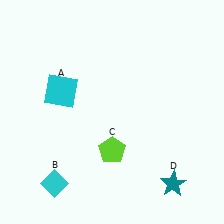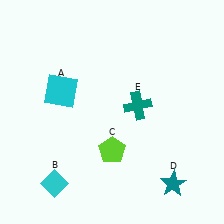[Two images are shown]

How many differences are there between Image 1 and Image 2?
There is 1 difference between the two images.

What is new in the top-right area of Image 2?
A teal cross (E) was added in the top-right area of Image 2.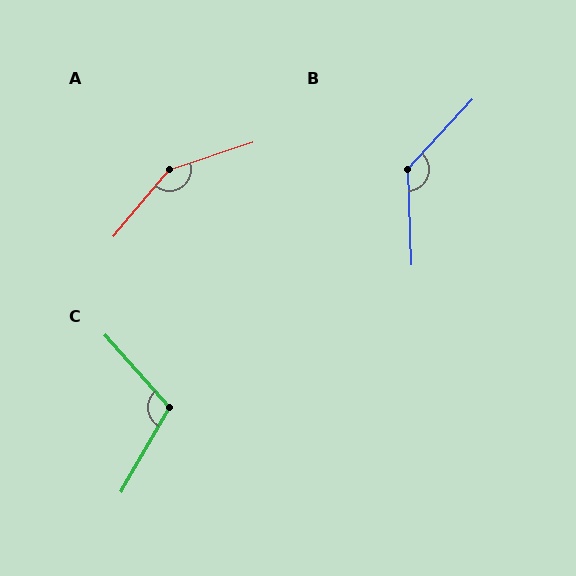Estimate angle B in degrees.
Approximately 135 degrees.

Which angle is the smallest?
C, at approximately 109 degrees.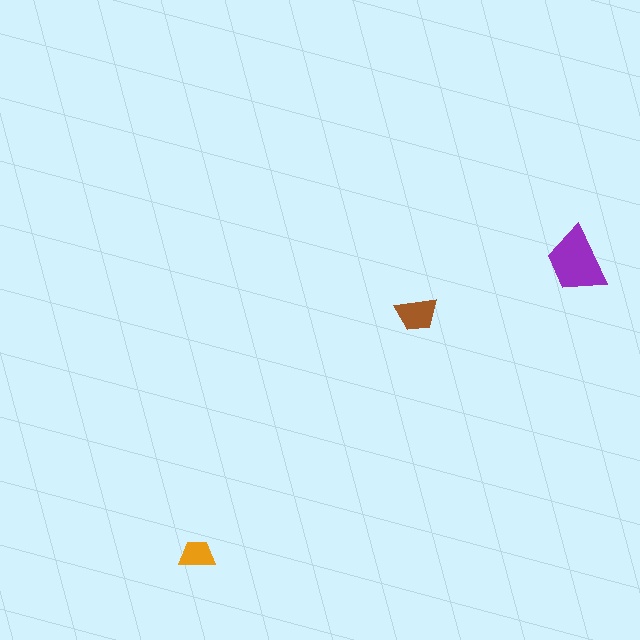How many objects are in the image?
There are 3 objects in the image.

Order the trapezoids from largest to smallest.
the purple one, the brown one, the orange one.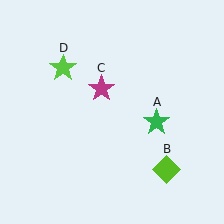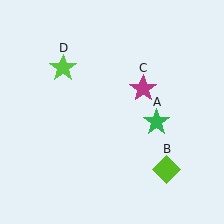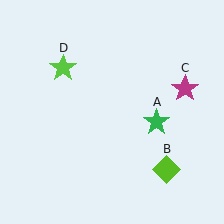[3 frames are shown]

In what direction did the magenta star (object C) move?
The magenta star (object C) moved right.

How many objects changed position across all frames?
1 object changed position: magenta star (object C).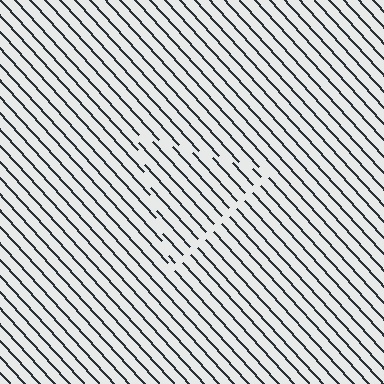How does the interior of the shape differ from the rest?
The interior of the shape contains the same grating, shifted by half a period — the contour is defined by the phase discontinuity where line-ends from the inner and outer gratings abut.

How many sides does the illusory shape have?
3 sides — the line-ends trace a triangle.